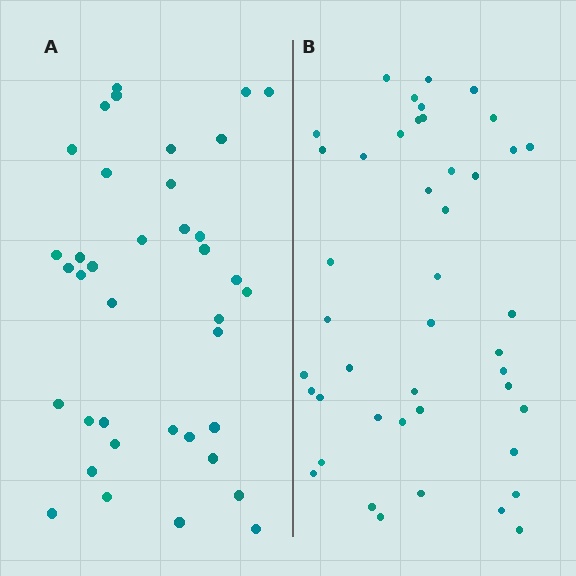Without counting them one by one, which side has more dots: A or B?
Region B (the right region) has more dots.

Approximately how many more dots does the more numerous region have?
Region B has about 6 more dots than region A.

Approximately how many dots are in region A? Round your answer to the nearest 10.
About 40 dots. (The exact count is 38, which rounds to 40.)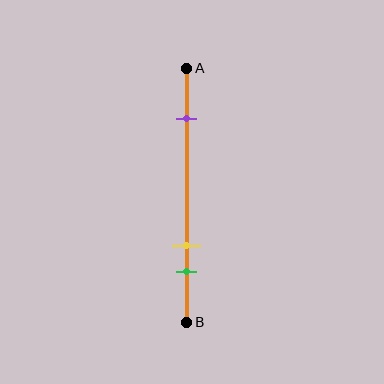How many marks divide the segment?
There are 3 marks dividing the segment.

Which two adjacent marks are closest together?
The yellow and green marks are the closest adjacent pair.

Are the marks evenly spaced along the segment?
No, the marks are not evenly spaced.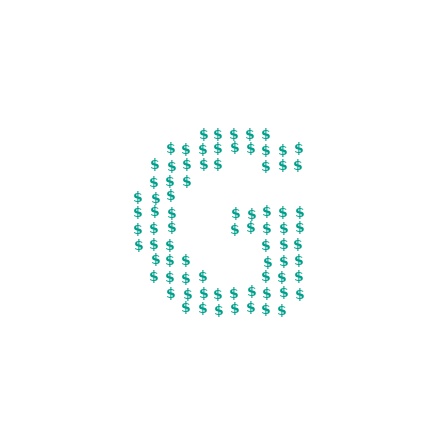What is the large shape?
The large shape is the letter G.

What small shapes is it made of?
It is made of small dollar signs.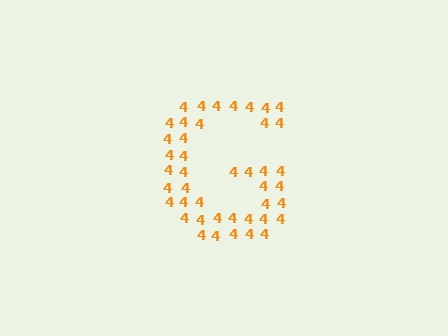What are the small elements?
The small elements are digit 4's.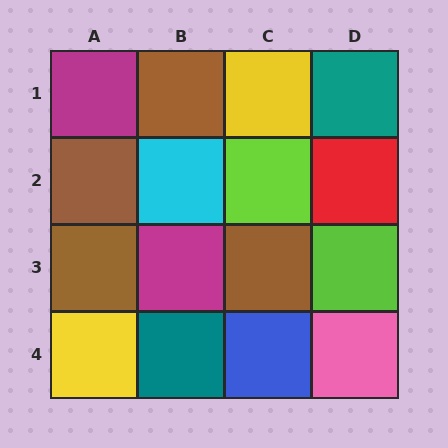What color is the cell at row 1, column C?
Yellow.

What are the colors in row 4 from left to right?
Yellow, teal, blue, pink.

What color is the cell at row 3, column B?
Magenta.